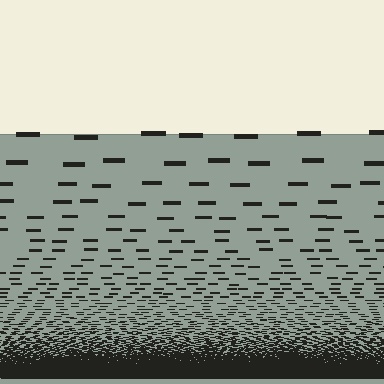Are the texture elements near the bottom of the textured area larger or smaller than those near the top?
Smaller. The gradient is inverted — elements near the bottom are smaller and denser.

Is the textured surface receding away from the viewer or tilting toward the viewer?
The surface appears to tilt toward the viewer. Texture elements get larger and sparser toward the top.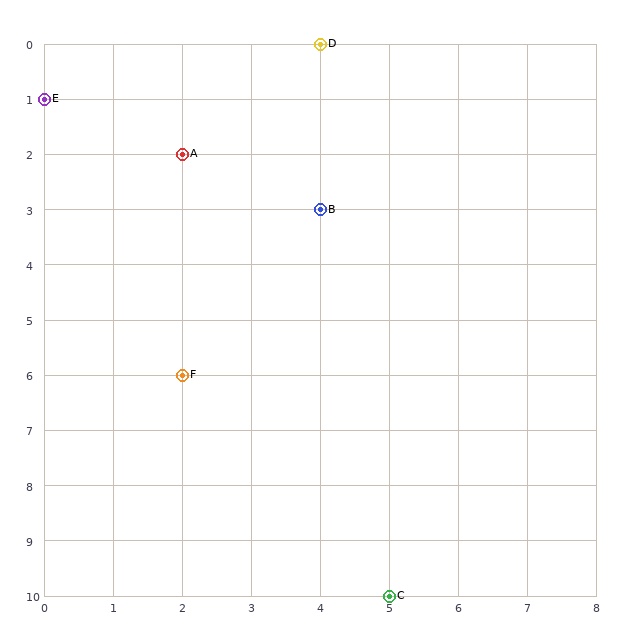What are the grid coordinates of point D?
Point D is at grid coordinates (4, 0).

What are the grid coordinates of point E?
Point E is at grid coordinates (0, 1).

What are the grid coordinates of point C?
Point C is at grid coordinates (5, 10).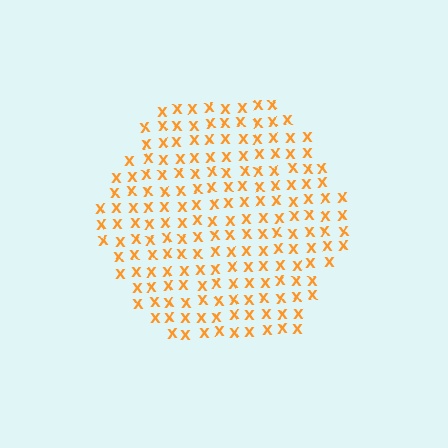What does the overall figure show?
The overall figure shows a hexagon.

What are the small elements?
The small elements are letter X's.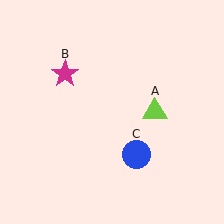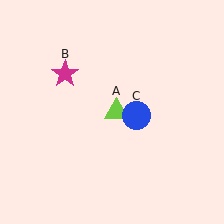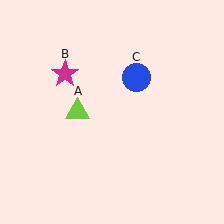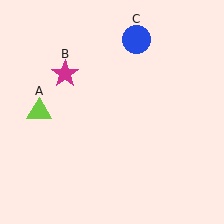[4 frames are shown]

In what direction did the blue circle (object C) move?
The blue circle (object C) moved up.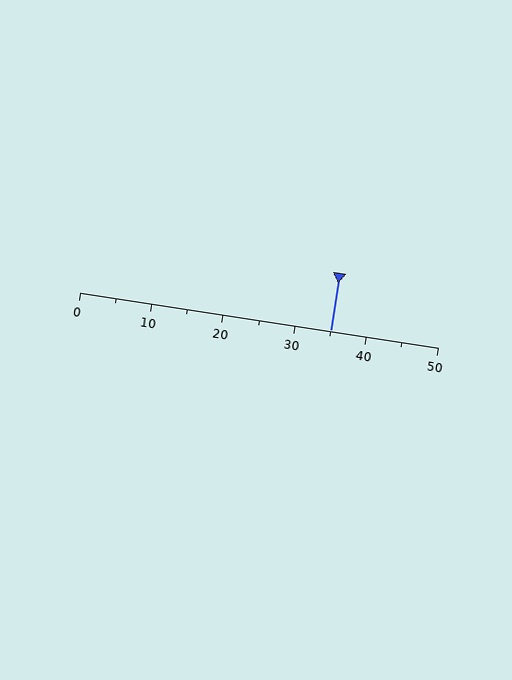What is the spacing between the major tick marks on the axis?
The major ticks are spaced 10 apart.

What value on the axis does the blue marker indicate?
The marker indicates approximately 35.